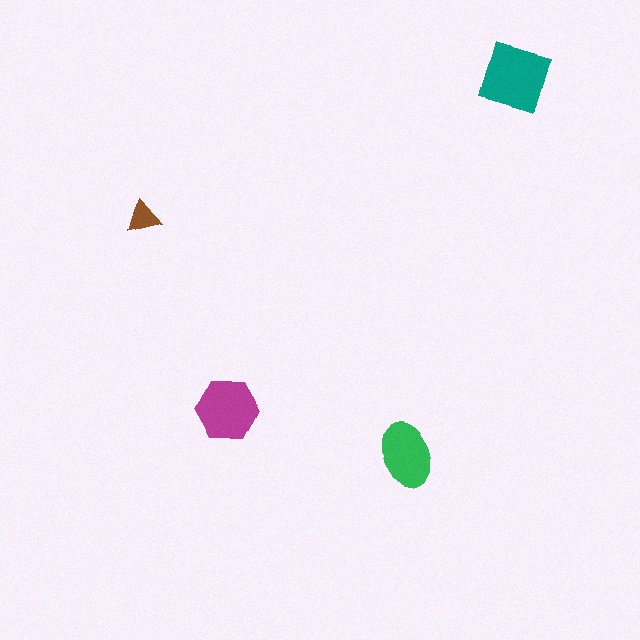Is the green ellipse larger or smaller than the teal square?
Smaller.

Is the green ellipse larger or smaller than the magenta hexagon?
Smaller.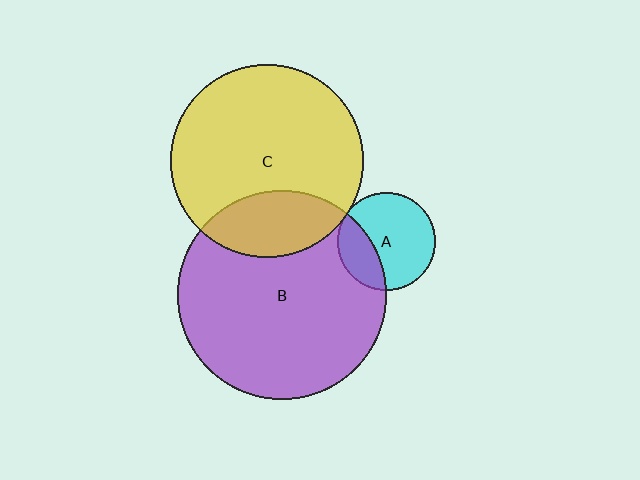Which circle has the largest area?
Circle B (purple).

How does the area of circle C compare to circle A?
Approximately 3.9 times.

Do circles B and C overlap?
Yes.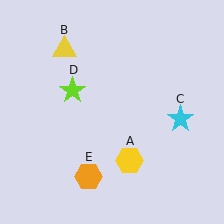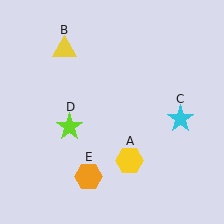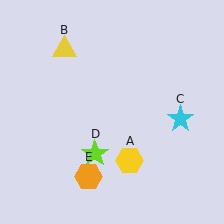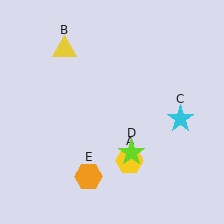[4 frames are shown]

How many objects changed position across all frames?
1 object changed position: lime star (object D).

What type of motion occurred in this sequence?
The lime star (object D) rotated counterclockwise around the center of the scene.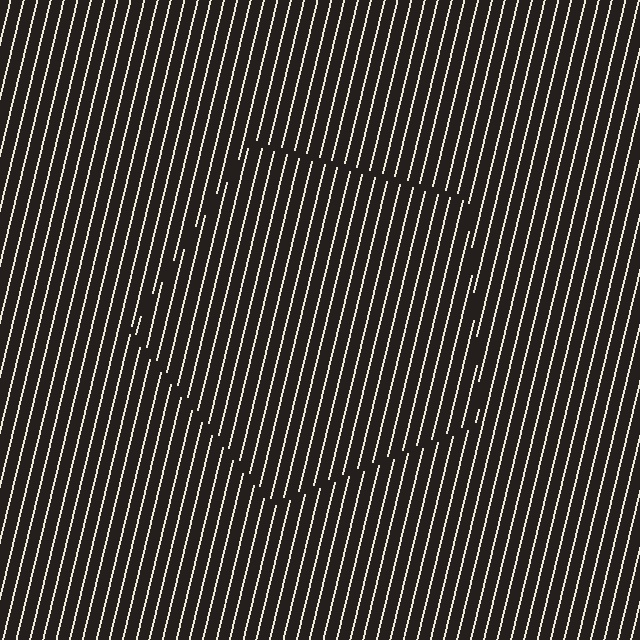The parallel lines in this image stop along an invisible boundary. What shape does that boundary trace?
An illusory pentagon. The interior of the shape contains the same grating, shifted by half a period — the contour is defined by the phase discontinuity where line-ends from the inner and outer gratings abut.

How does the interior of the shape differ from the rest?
The interior of the shape contains the same grating, shifted by half a period — the contour is defined by the phase discontinuity where line-ends from the inner and outer gratings abut.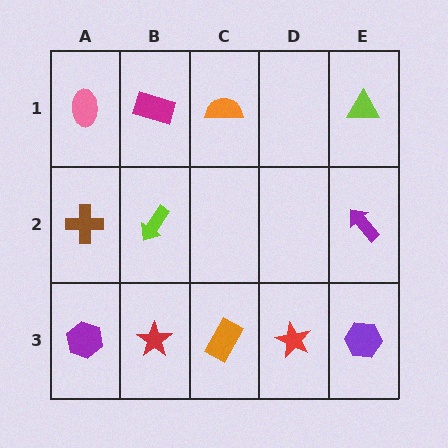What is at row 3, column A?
A purple hexagon.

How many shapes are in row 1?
4 shapes.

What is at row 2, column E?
A purple arrow.